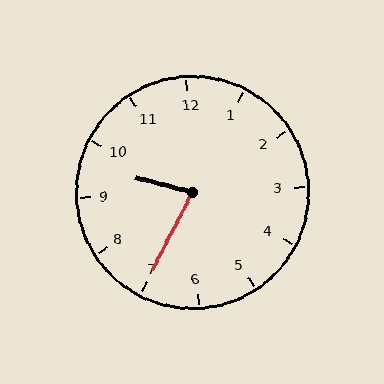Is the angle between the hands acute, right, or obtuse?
It is acute.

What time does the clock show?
9:35.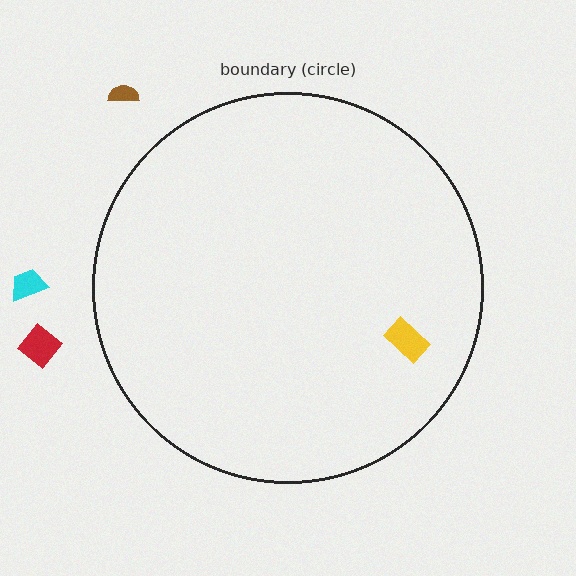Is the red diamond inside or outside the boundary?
Outside.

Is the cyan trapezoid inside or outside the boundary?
Outside.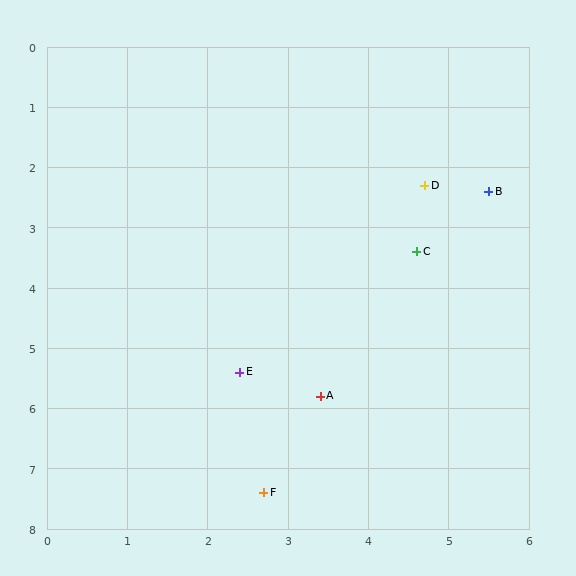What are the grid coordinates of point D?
Point D is at approximately (4.7, 2.3).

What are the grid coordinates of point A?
Point A is at approximately (3.4, 5.8).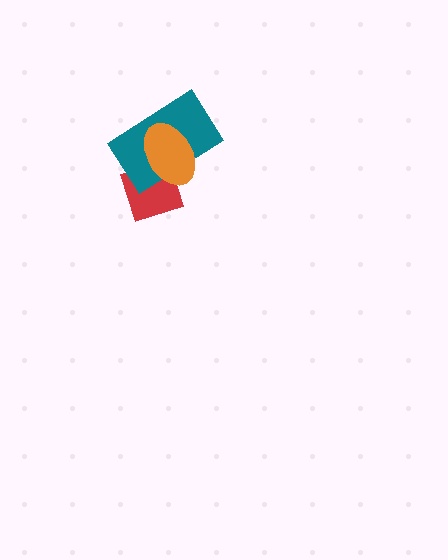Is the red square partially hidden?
Yes, it is partially covered by another shape.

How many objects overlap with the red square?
2 objects overlap with the red square.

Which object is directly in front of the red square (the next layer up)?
The teal rectangle is directly in front of the red square.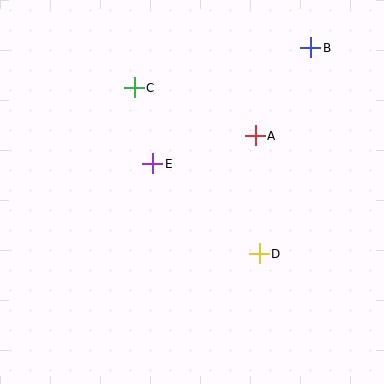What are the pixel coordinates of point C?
Point C is at (134, 88).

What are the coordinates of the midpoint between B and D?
The midpoint between B and D is at (285, 151).